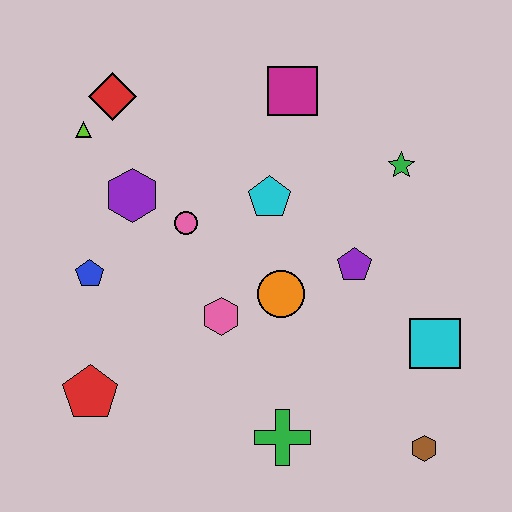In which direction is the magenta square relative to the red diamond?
The magenta square is to the right of the red diamond.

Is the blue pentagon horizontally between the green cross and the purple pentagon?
No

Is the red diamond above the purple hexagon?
Yes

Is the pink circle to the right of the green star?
No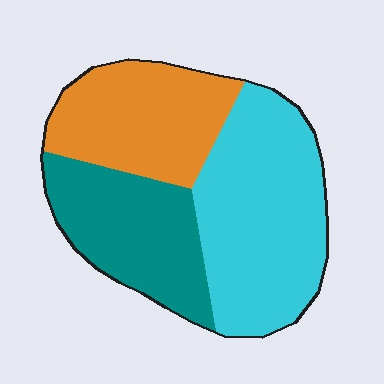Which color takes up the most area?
Cyan, at roughly 45%.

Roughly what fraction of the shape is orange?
Orange covers 29% of the shape.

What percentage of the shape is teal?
Teal takes up about one quarter (1/4) of the shape.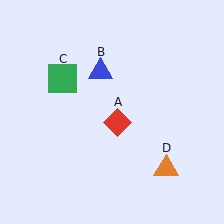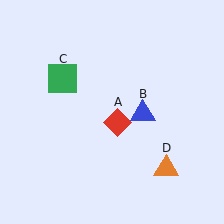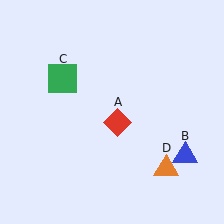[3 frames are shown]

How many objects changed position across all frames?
1 object changed position: blue triangle (object B).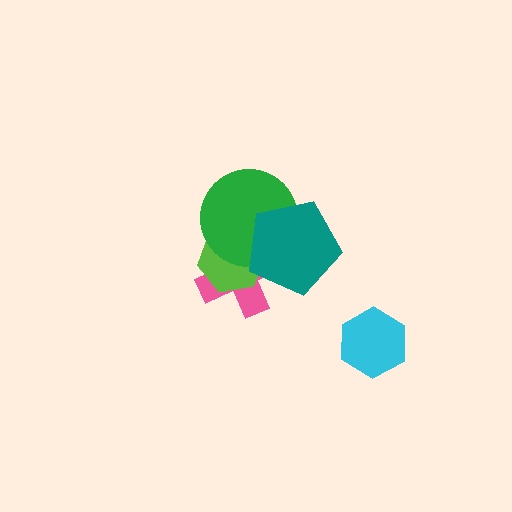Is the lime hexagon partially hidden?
Yes, it is partially covered by another shape.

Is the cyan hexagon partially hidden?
No, no other shape covers it.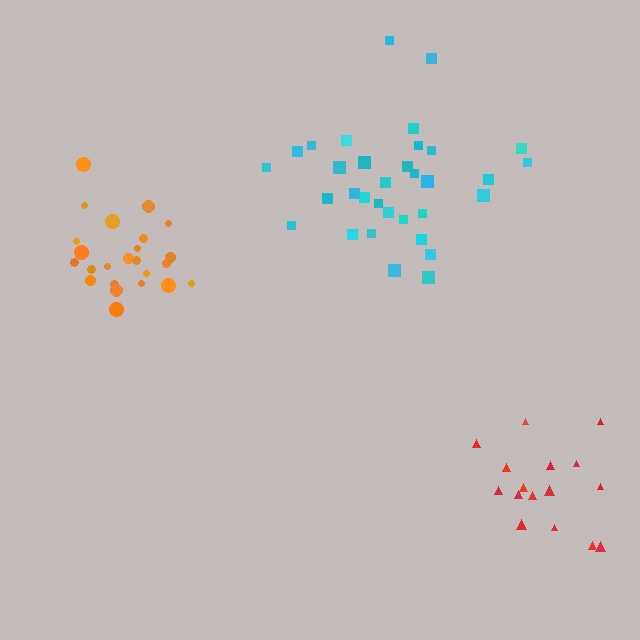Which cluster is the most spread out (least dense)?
Cyan.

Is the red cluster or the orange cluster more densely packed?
Orange.